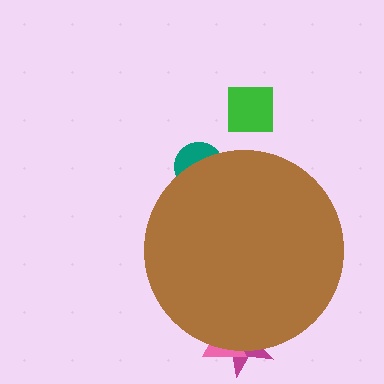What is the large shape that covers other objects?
A brown circle.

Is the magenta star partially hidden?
Yes, the magenta star is partially hidden behind the brown circle.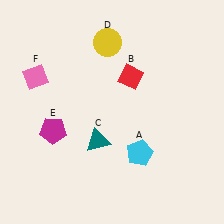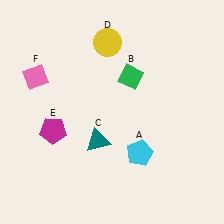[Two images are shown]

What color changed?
The diamond (B) changed from red in Image 1 to green in Image 2.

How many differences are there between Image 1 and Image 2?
There is 1 difference between the two images.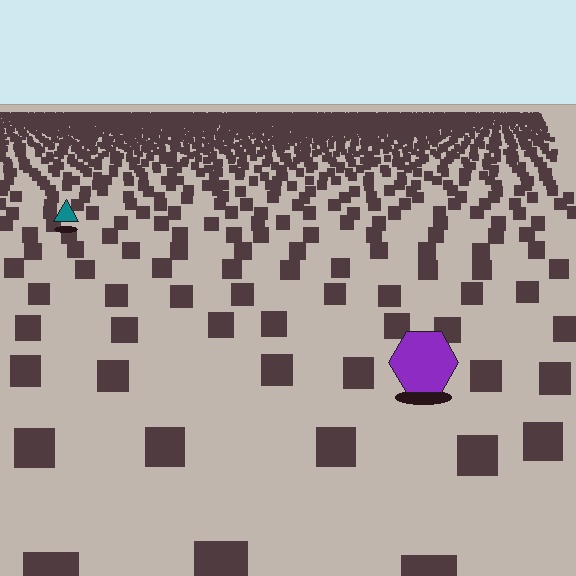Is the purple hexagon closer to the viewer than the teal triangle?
Yes. The purple hexagon is closer — you can tell from the texture gradient: the ground texture is coarser near it.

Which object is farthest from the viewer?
The teal triangle is farthest from the viewer. It appears smaller and the ground texture around it is denser.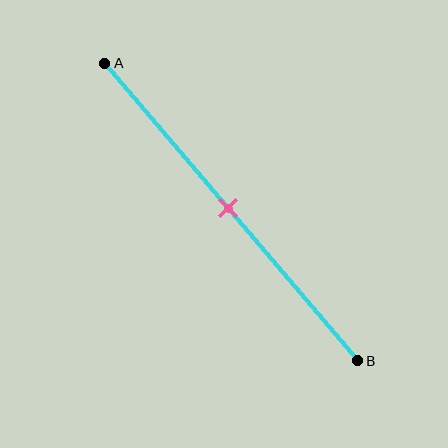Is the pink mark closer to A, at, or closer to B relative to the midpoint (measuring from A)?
The pink mark is approximately at the midpoint of segment AB.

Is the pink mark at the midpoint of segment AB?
Yes, the mark is approximately at the midpoint.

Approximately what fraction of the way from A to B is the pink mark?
The pink mark is approximately 50% of the way from A to B.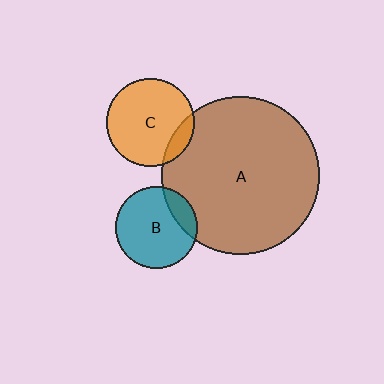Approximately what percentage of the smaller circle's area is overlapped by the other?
Approximately 10%.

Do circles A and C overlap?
Yes.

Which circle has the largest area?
Circle A (brown).